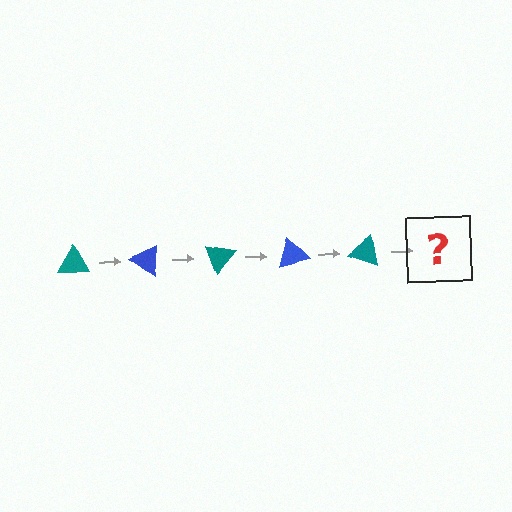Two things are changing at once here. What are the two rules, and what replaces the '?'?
The two rules are that it rotates 35 degrees each step and the color cycles through teal and blue. The '?' should be a blue triangle, rotated 175 degrees from the start.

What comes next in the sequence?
The next element should be a blue triangle, rotated 175 degrees from the start.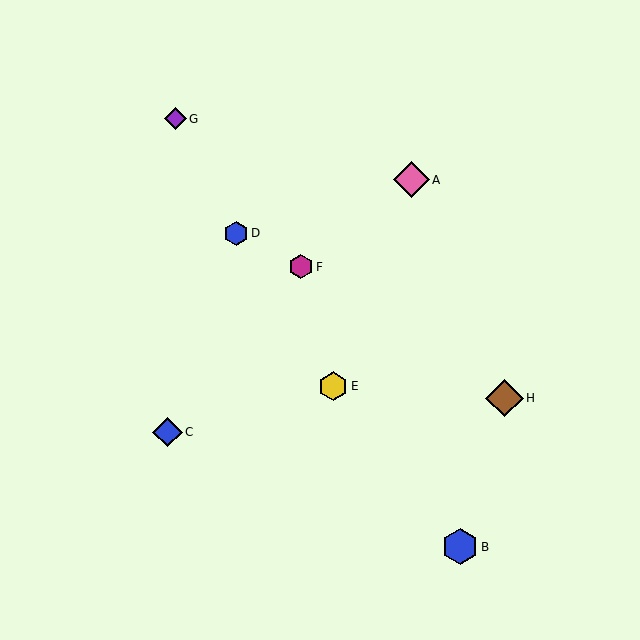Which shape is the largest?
The brown diamond (labeled H) is the largest.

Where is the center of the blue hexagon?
The center of the blue hexagon is at (236, 233).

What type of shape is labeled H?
Shape H is a brown diamond.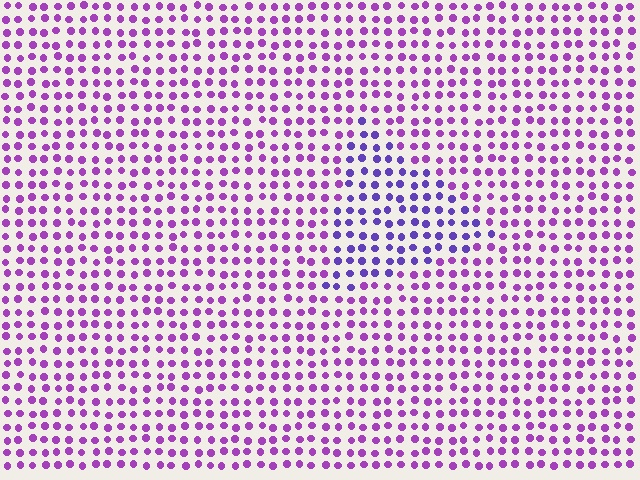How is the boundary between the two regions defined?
The boundary is defined purely by a slight shift in hue (about 33 degrees). Spacing, size, and orientation are identical on both sides.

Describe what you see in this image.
The image is filled with small purple elements in a uniform arrangement. A triangle-shaped region is visible where the elements are tinted to a slightly different hue, forming a subtle color boundary.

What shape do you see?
I see a triangle.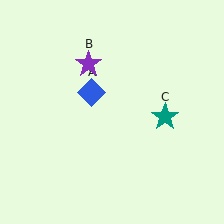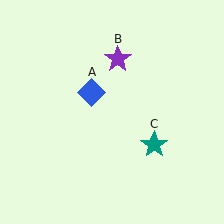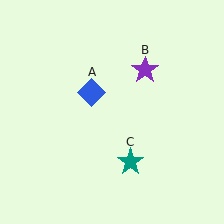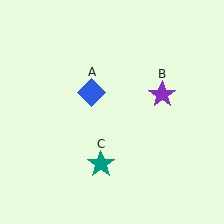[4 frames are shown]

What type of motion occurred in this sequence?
The purple star (object B), teal star (object C) rotated clockwise around the center of the scene.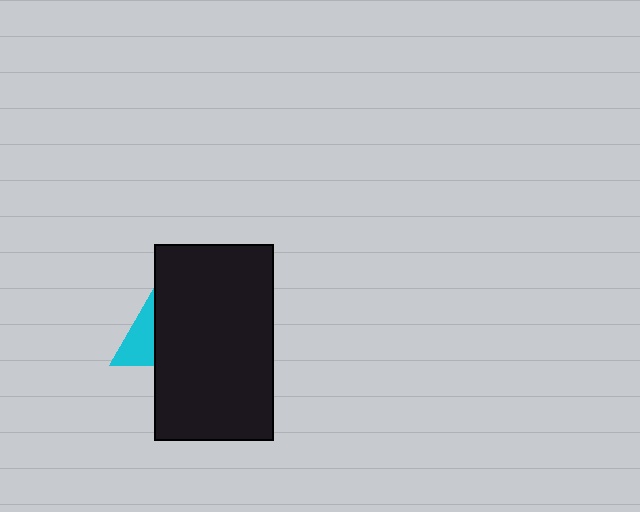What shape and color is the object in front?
The object in front is a black rectangle.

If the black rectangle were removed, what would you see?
You would see the complete cyan triangle.